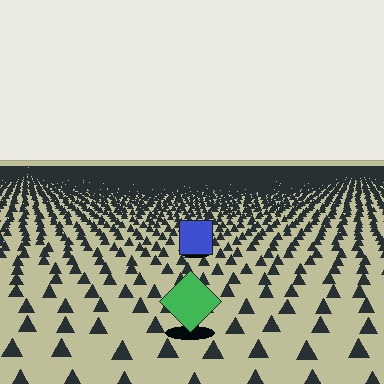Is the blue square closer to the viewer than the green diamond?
No. The green diamond is closer — you can tell from the texture gradient: the ground texture is coarser near it.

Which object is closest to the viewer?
The green diamond is closest. The texture marks near it are larger and more spread out.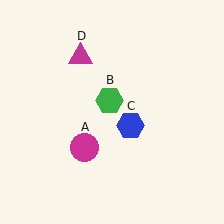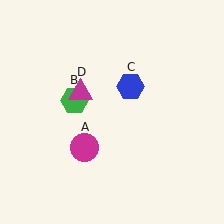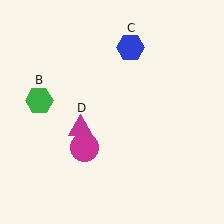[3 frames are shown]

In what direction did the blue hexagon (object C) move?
The blue hexagon (object C) moved up.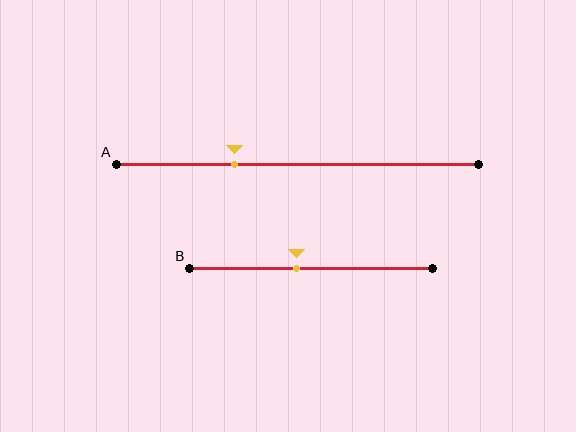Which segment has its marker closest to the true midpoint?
Segment B has its marker closest to the true midpoint.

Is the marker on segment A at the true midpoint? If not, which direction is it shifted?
No, the marker on segment A is shifted to the left by about 17% of the segment length.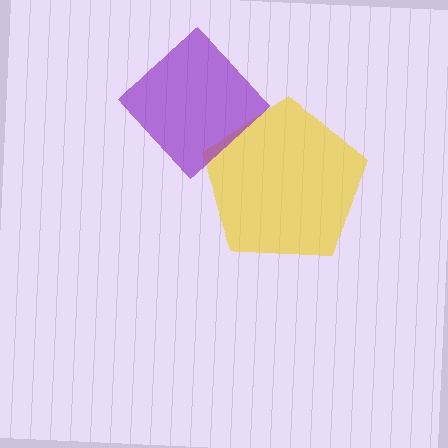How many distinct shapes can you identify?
There are 2 distinct shapes: a yellow pentagon, a purple diamond.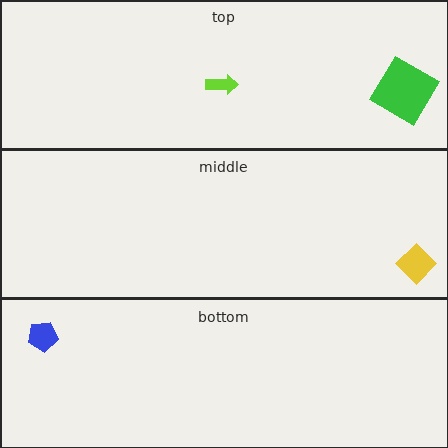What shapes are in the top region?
The green diamond, the lime arrow.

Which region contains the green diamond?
The top region.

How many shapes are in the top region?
2.